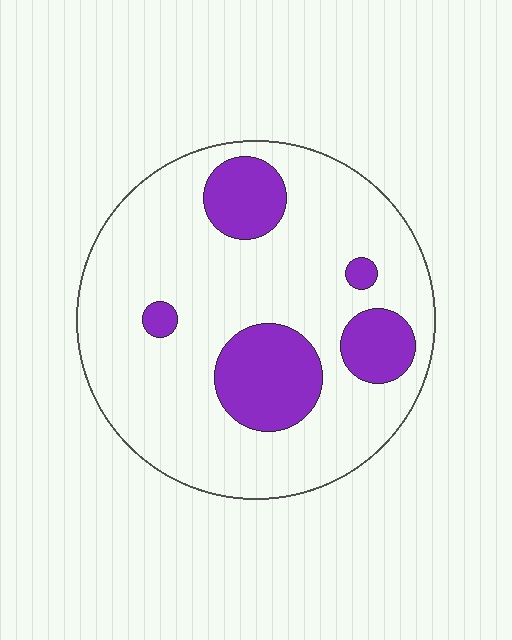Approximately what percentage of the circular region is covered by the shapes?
Approximately 20%.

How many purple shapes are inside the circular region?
5.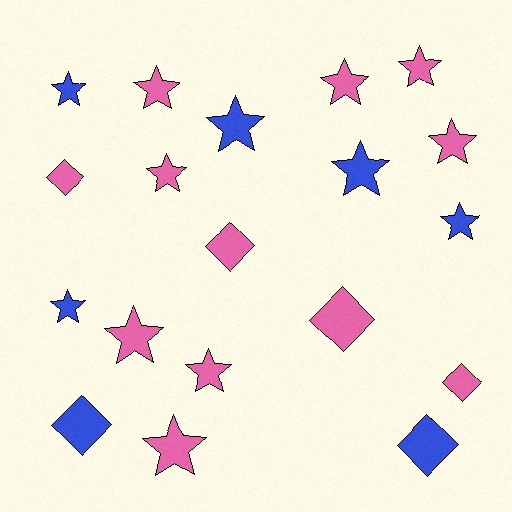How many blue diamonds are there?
There are 2 blue diamonds.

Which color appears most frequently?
Pink, with 12 objects.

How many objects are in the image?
There are 19 objects.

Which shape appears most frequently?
Star, with 13 objects.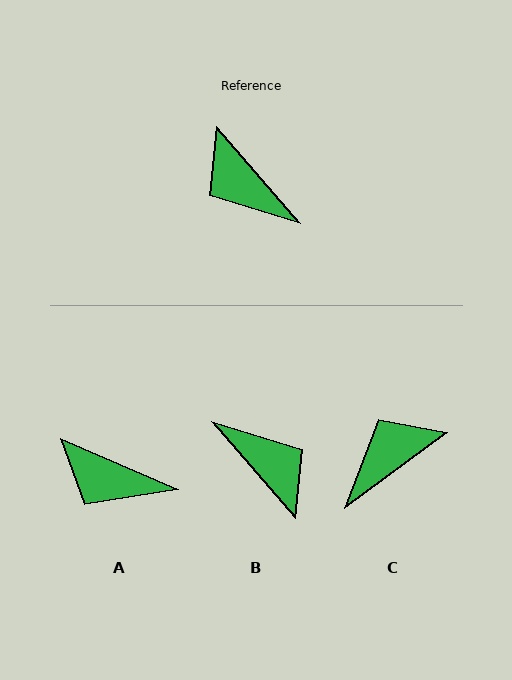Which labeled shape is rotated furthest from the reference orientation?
B, about 180 degrees away.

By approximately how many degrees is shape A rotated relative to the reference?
Approximately 26 degrees counter-clockwise.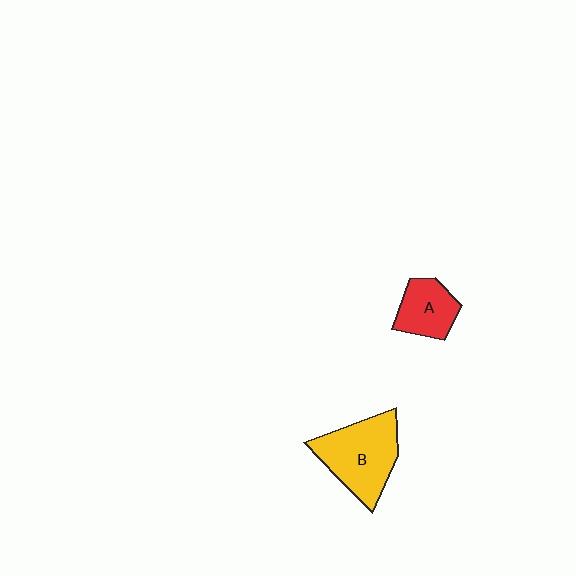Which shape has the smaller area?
Shape A (red).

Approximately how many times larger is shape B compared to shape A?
Approximately 1.8 times.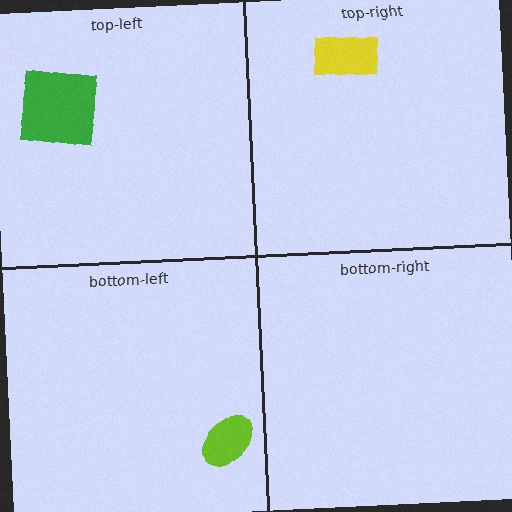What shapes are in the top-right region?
The yellow rectangle.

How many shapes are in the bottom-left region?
1.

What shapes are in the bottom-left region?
The lime ellipse.